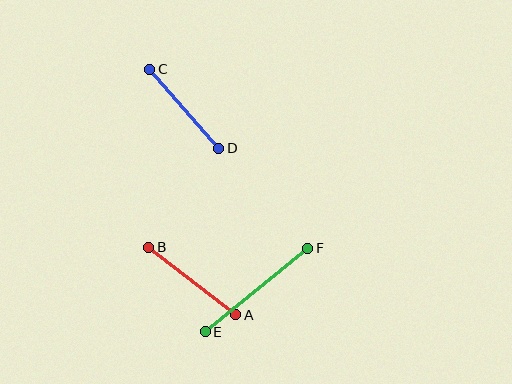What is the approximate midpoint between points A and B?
The midpoint is at approximately (192, 281) pixels.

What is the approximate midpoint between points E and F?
The midpoint is at approximately (257, 290) pixels.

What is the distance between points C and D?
The distance is approximately 105 pixels.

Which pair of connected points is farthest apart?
Points E and F are farthest apart.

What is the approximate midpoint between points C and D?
The midpoint is at approximately (184, 109) pixels.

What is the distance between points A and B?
The distance is approximately 111 pixels.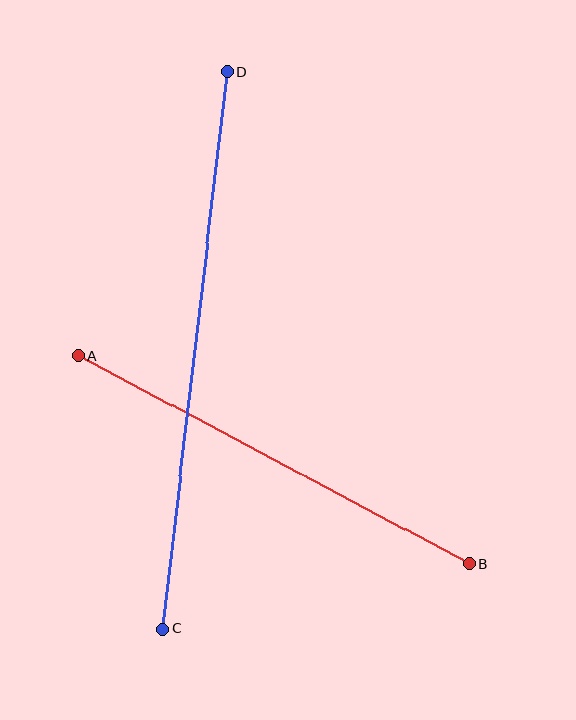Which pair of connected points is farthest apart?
Points C and D are farthest apart.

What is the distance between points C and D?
The distance is approximately 561 pixels.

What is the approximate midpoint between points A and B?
The midpoint is at approximately (274, 460) pixels.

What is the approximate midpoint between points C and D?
The midpoint is at approximately (195, 350) pixels.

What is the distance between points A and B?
The distance is approximately 443 pixels.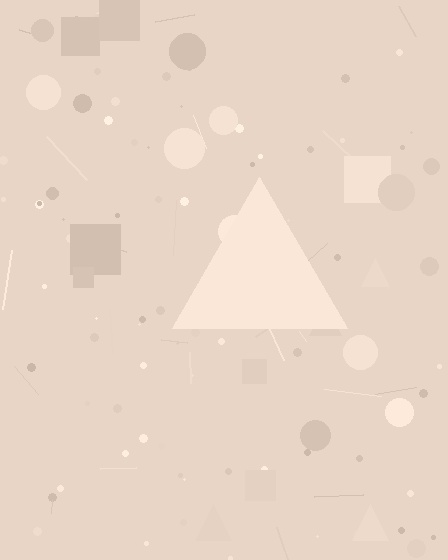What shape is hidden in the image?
A triangle is hidden in the image.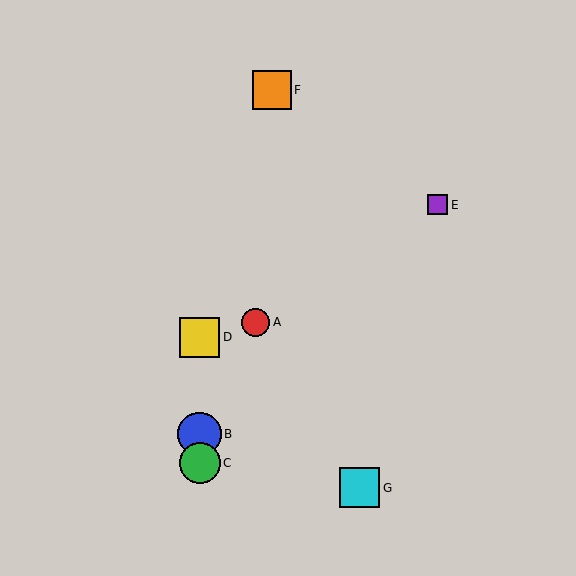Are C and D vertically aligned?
Yes, both are at x≈200.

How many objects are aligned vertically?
3 objects (B, C, D) are aligned vertically.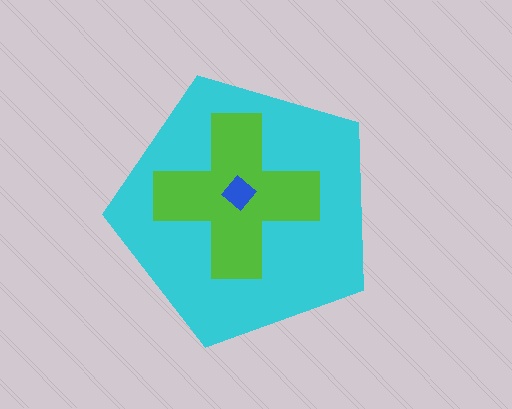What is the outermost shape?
The cyan pentagon.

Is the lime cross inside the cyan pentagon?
Yes.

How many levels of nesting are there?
3.